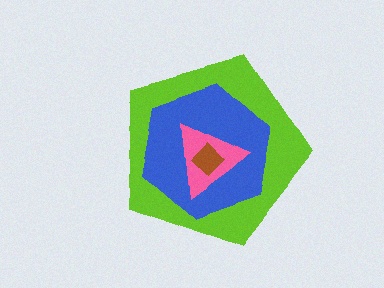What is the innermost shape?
The brown diamond.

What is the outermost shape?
The lime pentagon.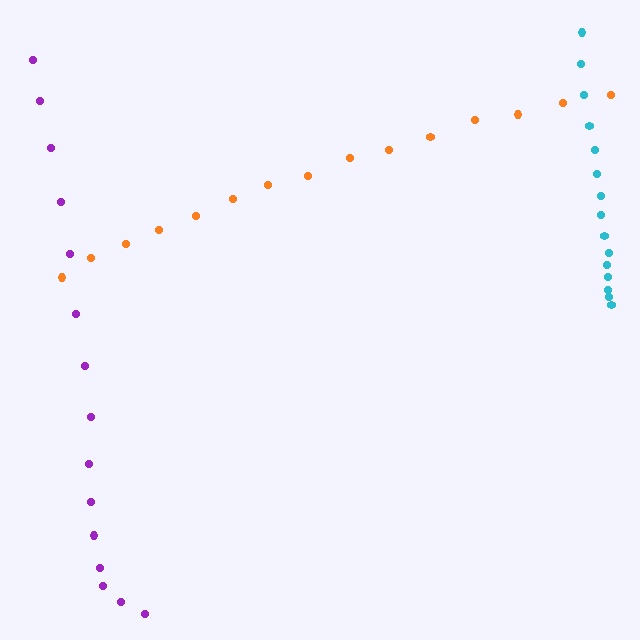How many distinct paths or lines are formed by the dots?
There are 3 distinct paths.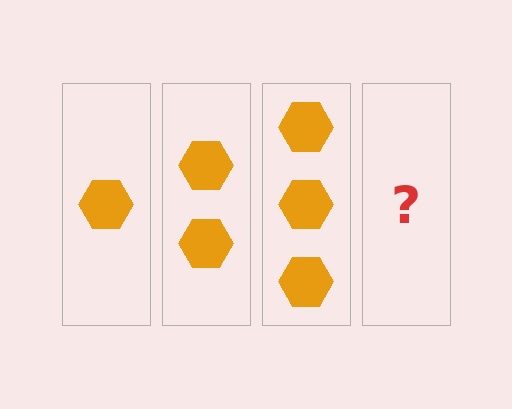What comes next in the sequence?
The next element should be 4 hexagons.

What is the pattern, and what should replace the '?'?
The pattern is that each step adds one more hexagon. The '?' should be 4 hexagons.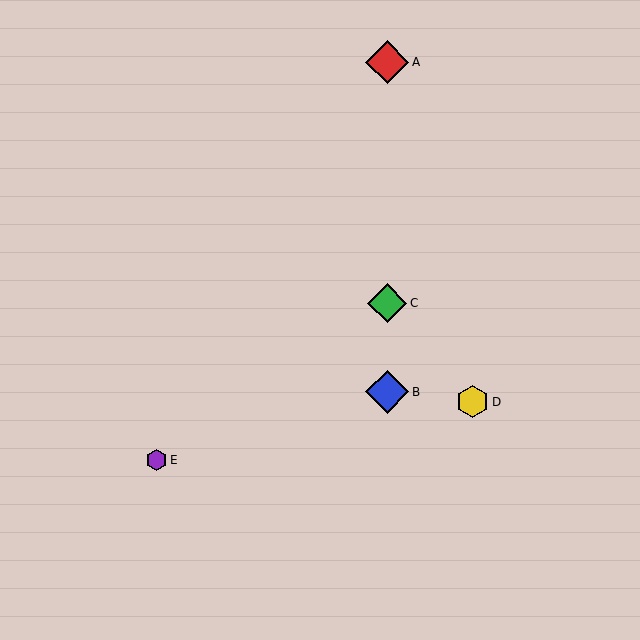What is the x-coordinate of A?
Object A is at x≈387.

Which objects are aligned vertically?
Objects A, B, C are aligned vertically.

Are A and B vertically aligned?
Yes, both are at x≈387.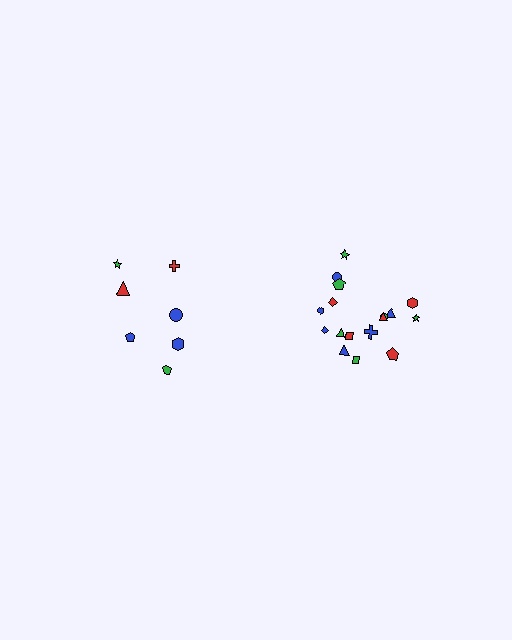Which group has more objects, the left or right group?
The right group.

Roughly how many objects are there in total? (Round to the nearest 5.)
Roughly 25 objects in total.